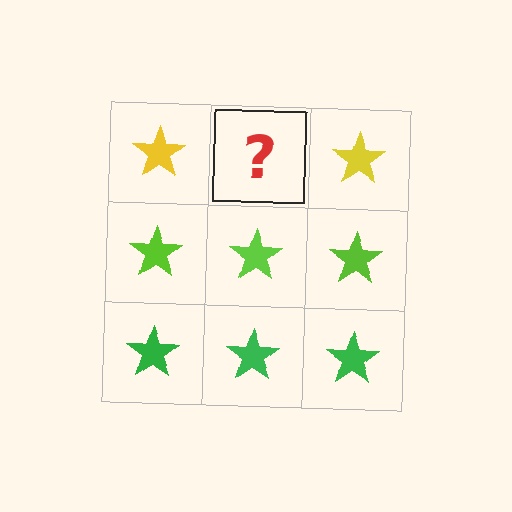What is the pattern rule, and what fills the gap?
The rule is that each row has a consistent color. The gap should be filled with a yellow star.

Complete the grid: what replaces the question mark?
The question mark should be replaced with a yellow star.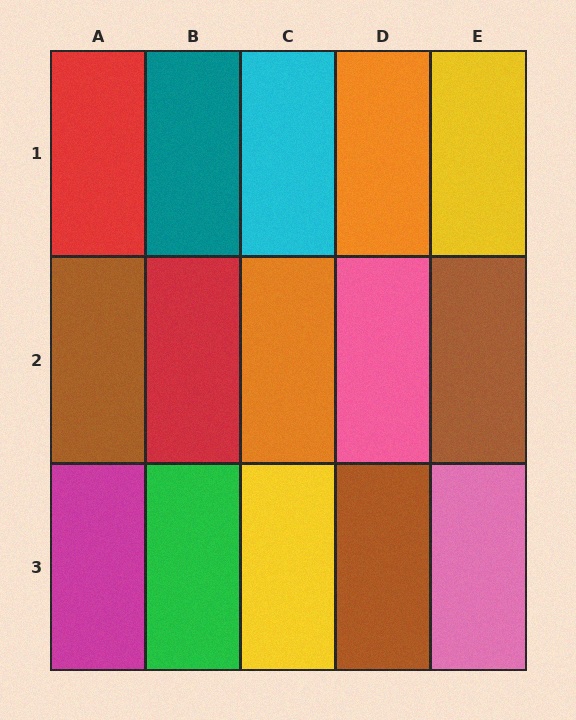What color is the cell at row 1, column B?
Teal.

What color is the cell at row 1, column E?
Yellow.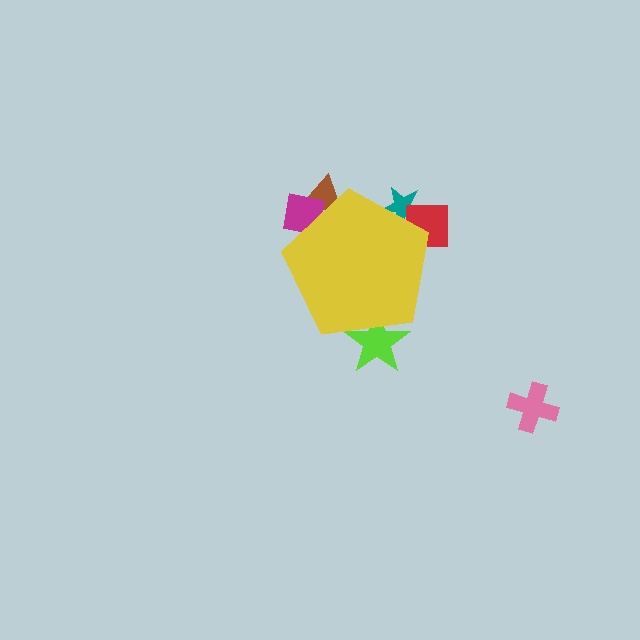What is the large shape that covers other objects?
A yellow pentagon.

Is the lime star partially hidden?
Yes, the lime star is partially hidden behind the yellow pentagon.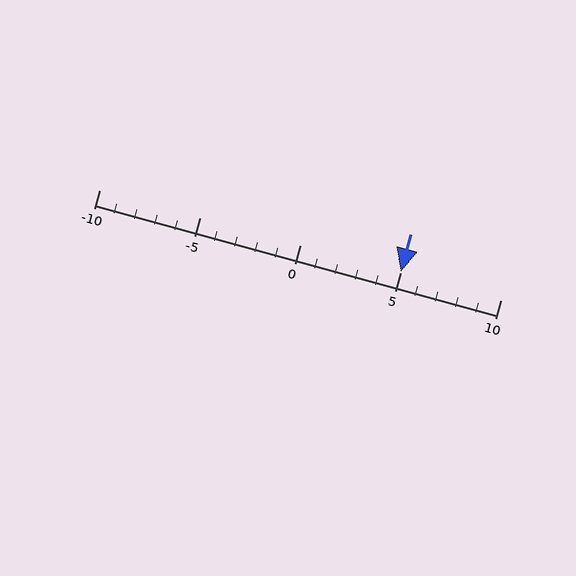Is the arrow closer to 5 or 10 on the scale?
The arrow is closer to 5.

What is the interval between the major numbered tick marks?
The major tick marks are spaced 5 units apart.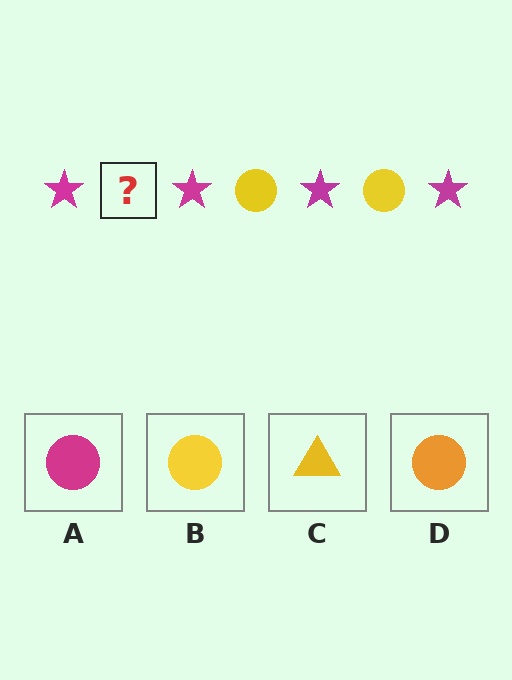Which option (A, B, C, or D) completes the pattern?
B.